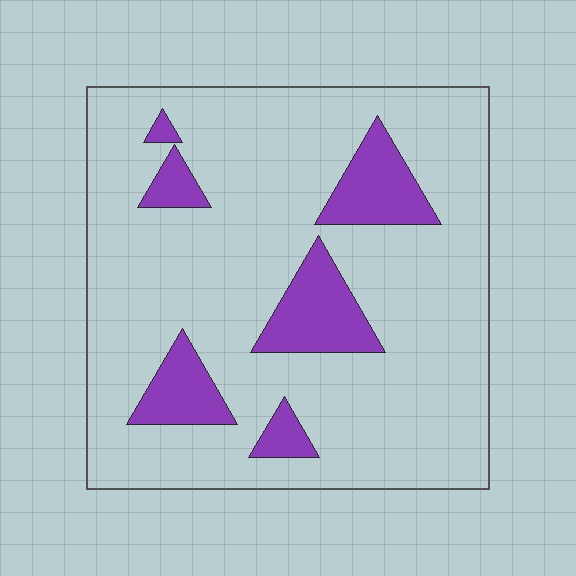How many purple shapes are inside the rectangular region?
6.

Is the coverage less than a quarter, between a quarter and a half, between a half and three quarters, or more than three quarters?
Less than a quarter.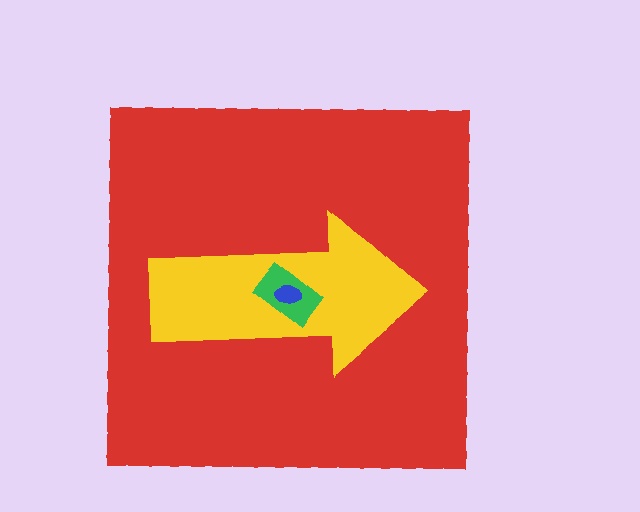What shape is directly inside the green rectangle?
The blue ellipse.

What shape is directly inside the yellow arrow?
The green rectangle.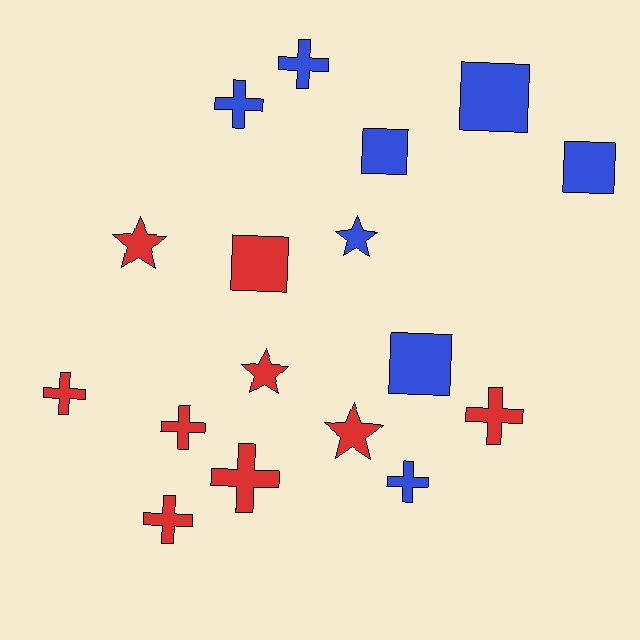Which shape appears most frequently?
Cross, with 8 objects.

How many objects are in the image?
There are 17 objects.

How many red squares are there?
There is 1 red square.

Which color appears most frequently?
Red, with 9 objects.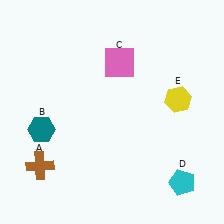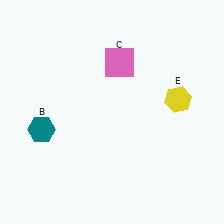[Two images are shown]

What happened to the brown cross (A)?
The brown cross (A) was removed in Image 2. It was in the bottom-left area of Image 1.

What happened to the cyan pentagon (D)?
The cyan pentagon (D) was removed in Image 2. It was in the bottom-right area of Image 1.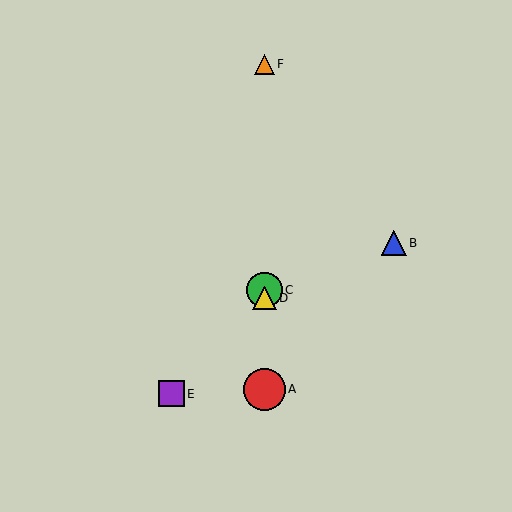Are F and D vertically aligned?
Yes, both are at x≈264.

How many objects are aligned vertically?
4 objects (A, C, D, F) are aligned vertically.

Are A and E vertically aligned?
No, A is at x≈264 and E is at x≈171.